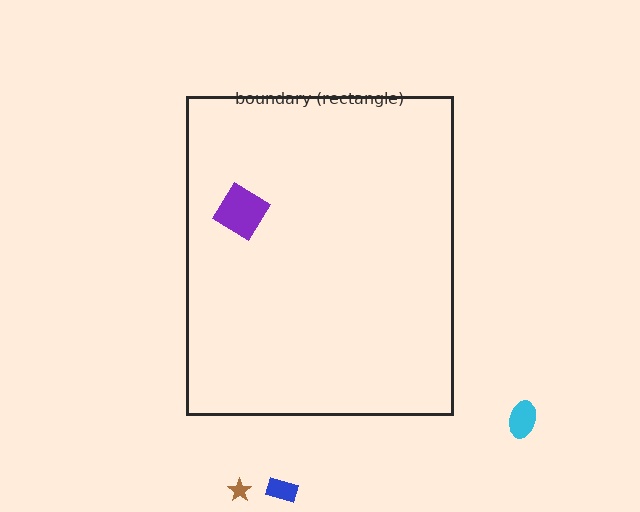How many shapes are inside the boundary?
1 inside, 3 outside.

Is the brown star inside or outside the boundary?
Outside.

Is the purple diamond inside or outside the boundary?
Inside.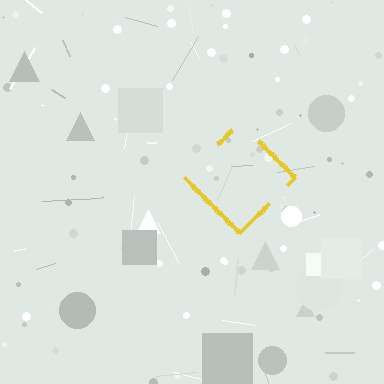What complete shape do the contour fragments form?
The contour fragments form a diamond.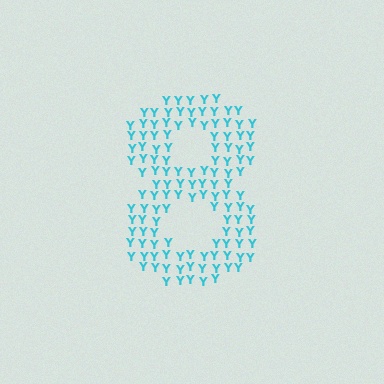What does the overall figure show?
The overall figure shows the digit 8.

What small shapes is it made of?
It is made of small letter Y's.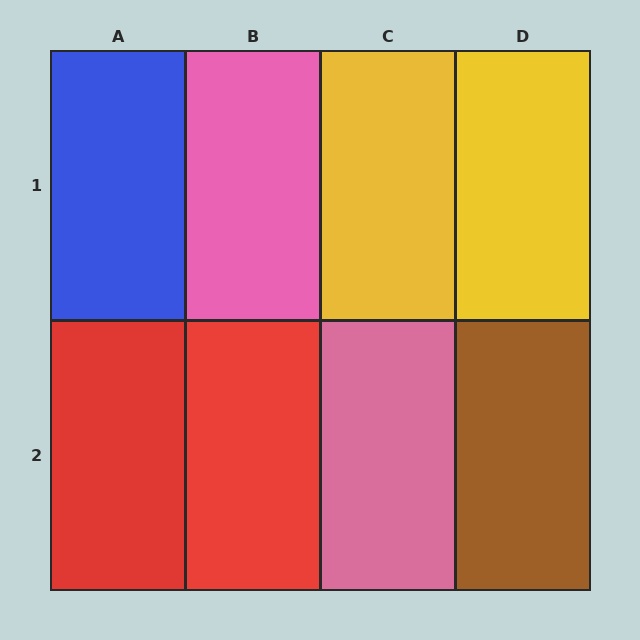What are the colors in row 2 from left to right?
Red, red, pink, brown.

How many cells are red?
2 cells are red.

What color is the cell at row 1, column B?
Pink.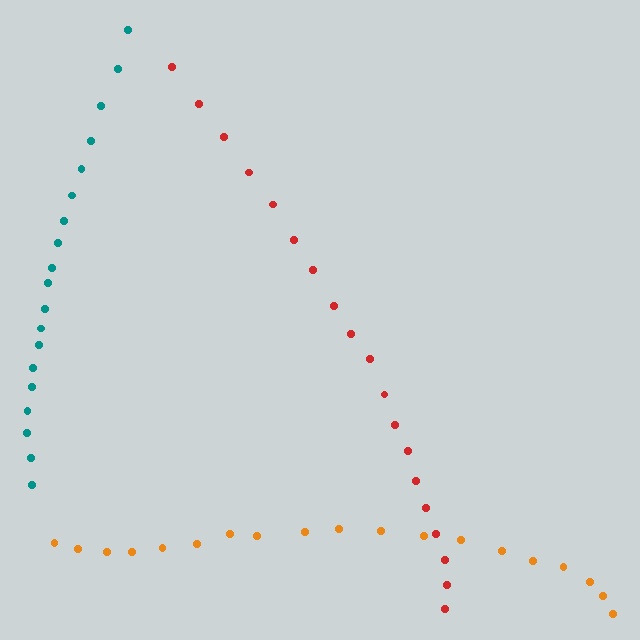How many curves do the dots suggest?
There are 3 distinct paths.